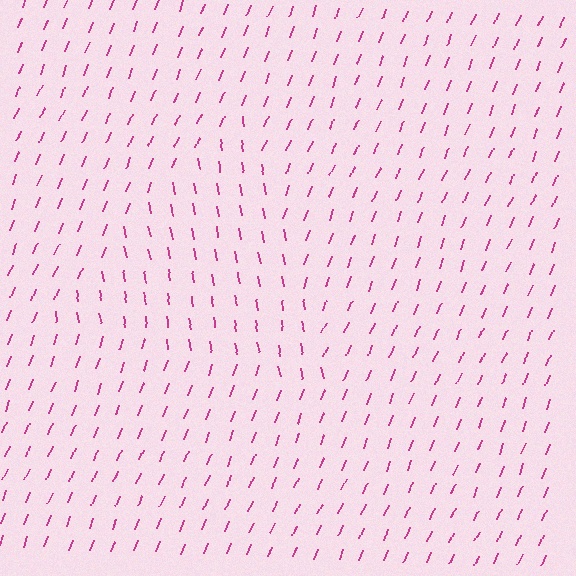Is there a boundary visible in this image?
Yes, there is a texture boundary formed by a change in line orientation.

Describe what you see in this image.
The image is filled with small magenta line segments. A triangle region in the image has lines oriented differently from the surrounding lines, creating a visible texture boundary.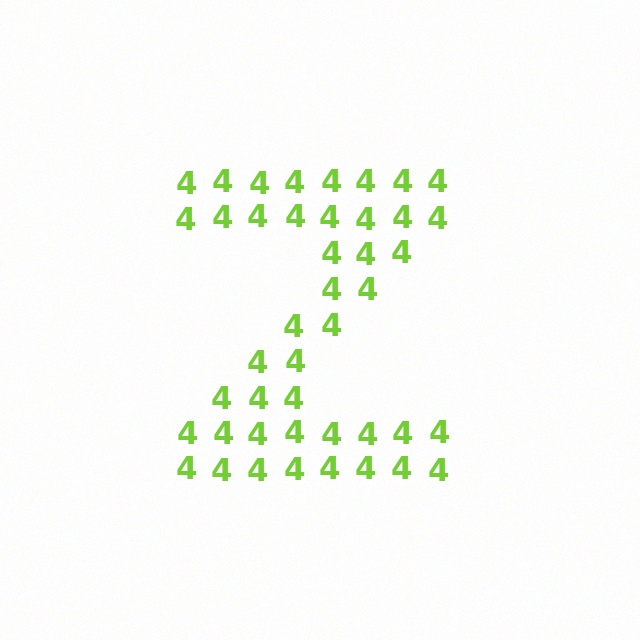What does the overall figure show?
The overall figure shows the letter Z.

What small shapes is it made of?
It is made of small digit 4's.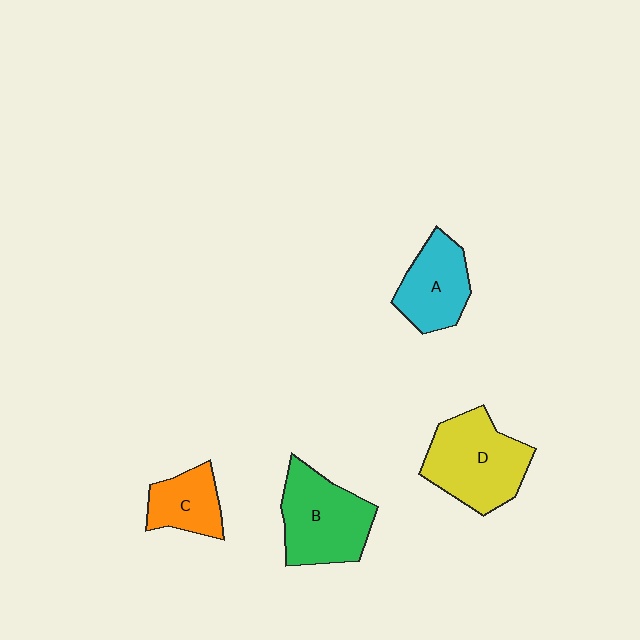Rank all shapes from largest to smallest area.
From largest to smallest: D (yellow), B (green), A (cyan), C (orange).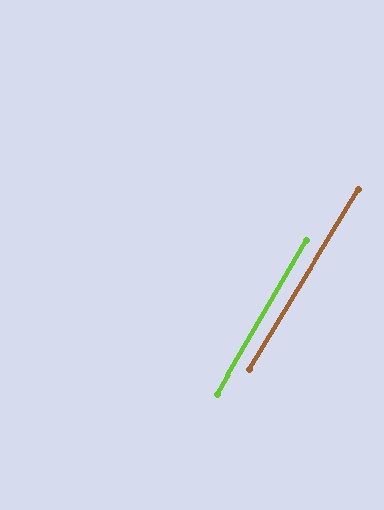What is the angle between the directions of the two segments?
Approximately 1 degree.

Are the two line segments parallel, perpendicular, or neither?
Parallel — their directions differ by only 1.0°.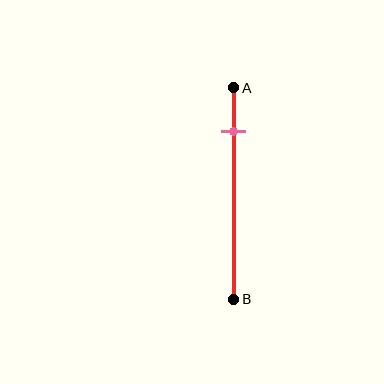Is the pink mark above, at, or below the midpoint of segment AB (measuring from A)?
The pink mark is above the midpoint of segment AB.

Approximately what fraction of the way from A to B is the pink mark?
The pink mark is approximately 20% of the way from A to B.